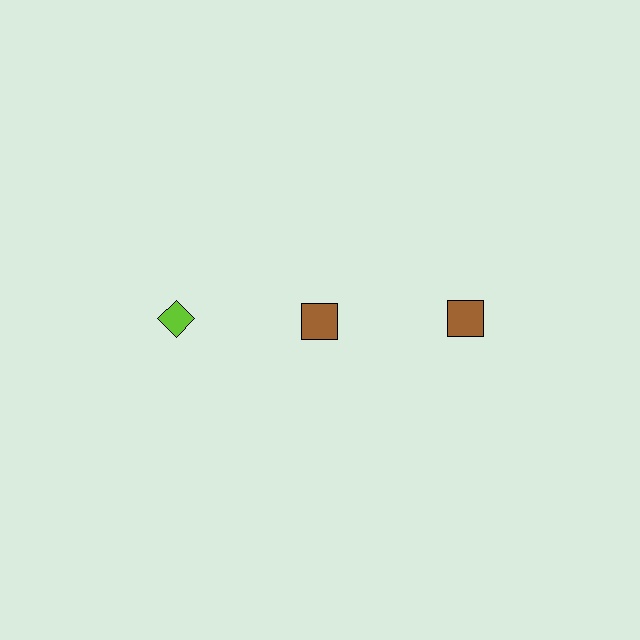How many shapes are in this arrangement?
There are 3 shapes arranged in a grid pattern.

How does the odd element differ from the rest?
It differs in both color (lime instead of brown) and shape (diamond instead of square).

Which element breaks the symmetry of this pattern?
The lime diamond in the top row, leftmost column breaks the symmetry. All other shapes are brown squares.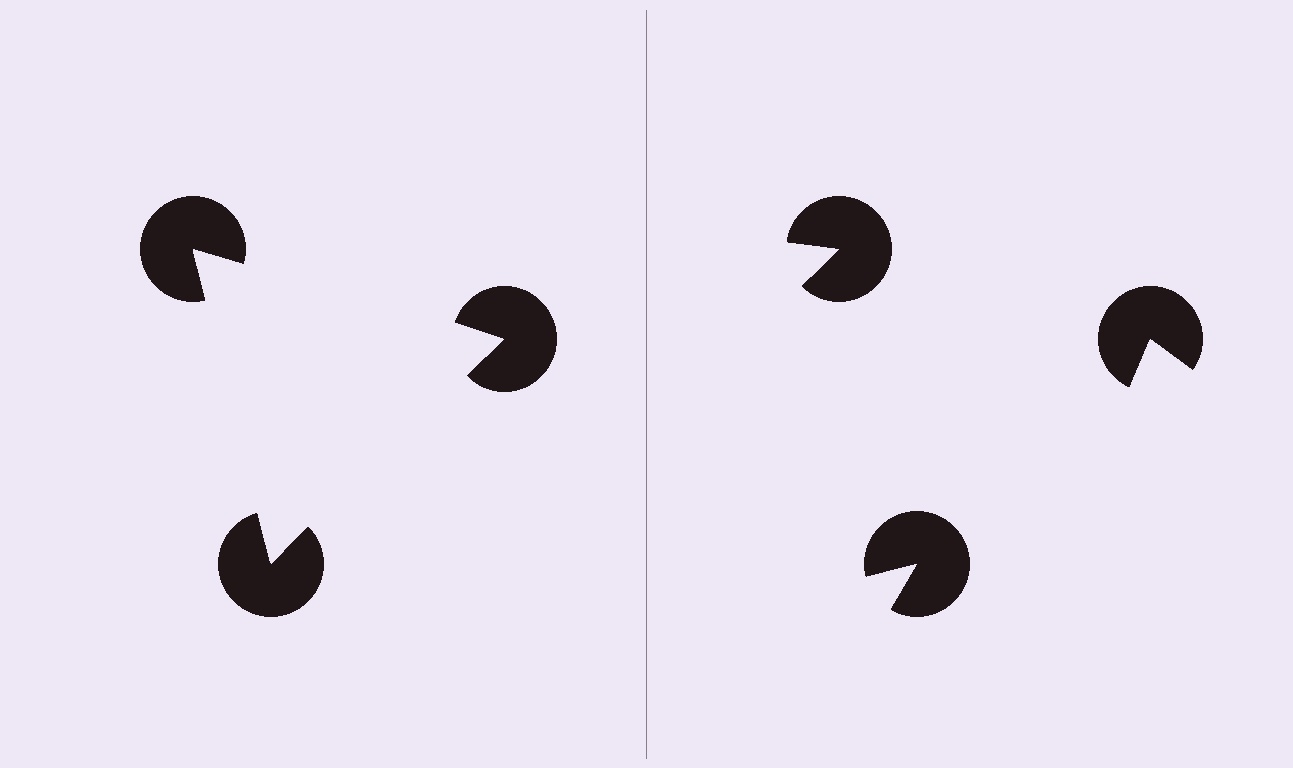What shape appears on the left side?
An illusory triangle.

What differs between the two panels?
The pac-man discs are positioned identically on both sides; only the wedge orientations differ. On the left they align to a triangle; on the right they are misaligned.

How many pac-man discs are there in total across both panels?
6 — 3 on each side.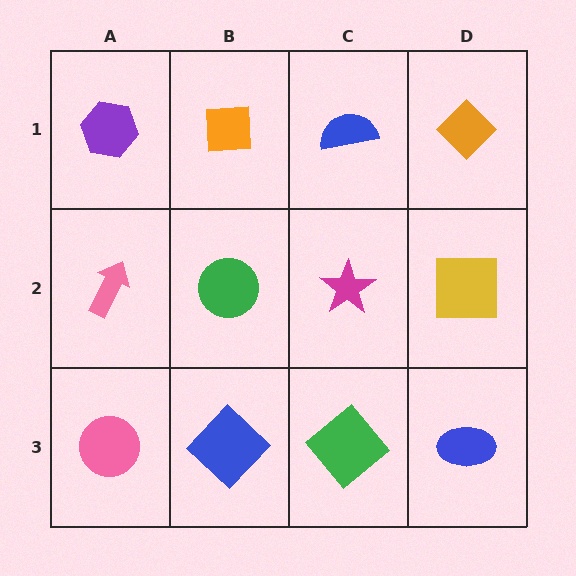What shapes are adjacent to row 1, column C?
A magenta star (row 2, column C), an orange square (row 1, column B), an orange diamond (row 1, column D).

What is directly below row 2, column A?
A pink circle.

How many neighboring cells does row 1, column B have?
3.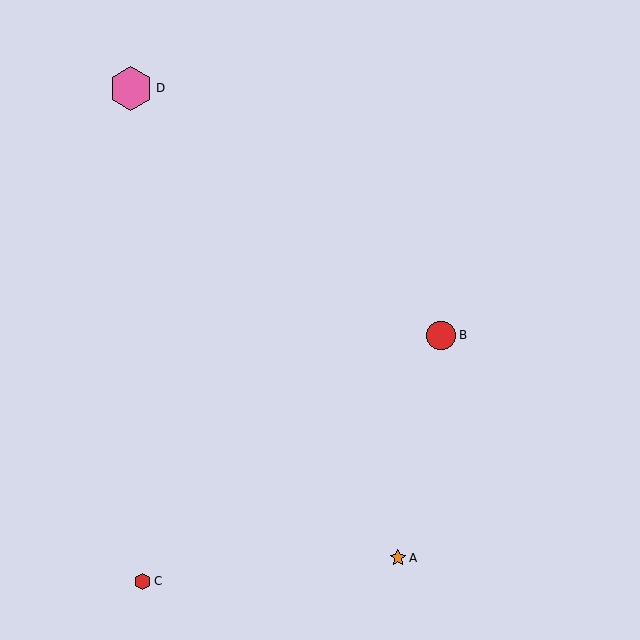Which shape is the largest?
The pink hexagon (labeled D) is the largest.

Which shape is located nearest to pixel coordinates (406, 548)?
The orange star (labeled A) at (398, 558) is nearest to that location.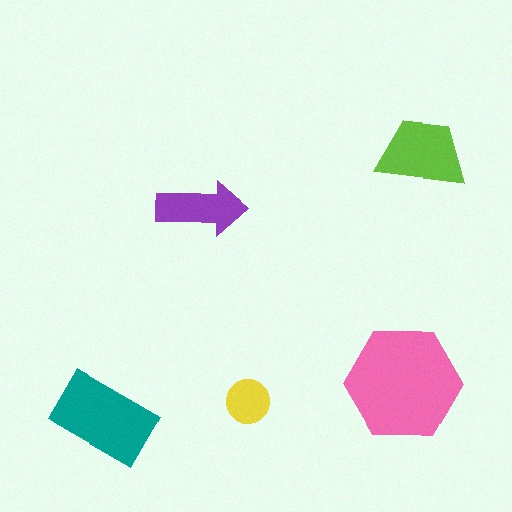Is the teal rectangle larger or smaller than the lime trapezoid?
Larger.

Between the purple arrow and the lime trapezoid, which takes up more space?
The lime trapezoid.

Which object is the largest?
The pink hexagon.